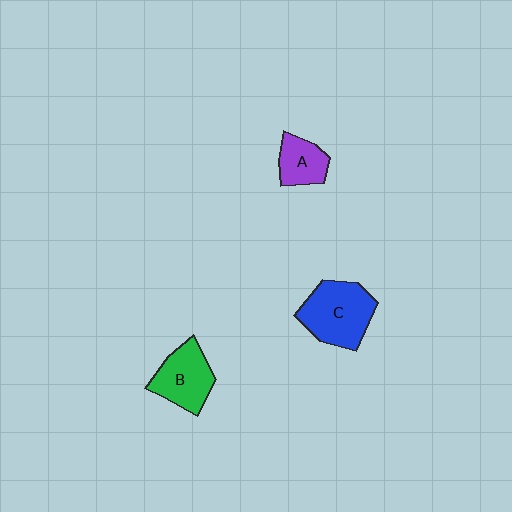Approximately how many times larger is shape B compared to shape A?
Approximately 1.5 times.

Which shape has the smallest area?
Shape A (purple).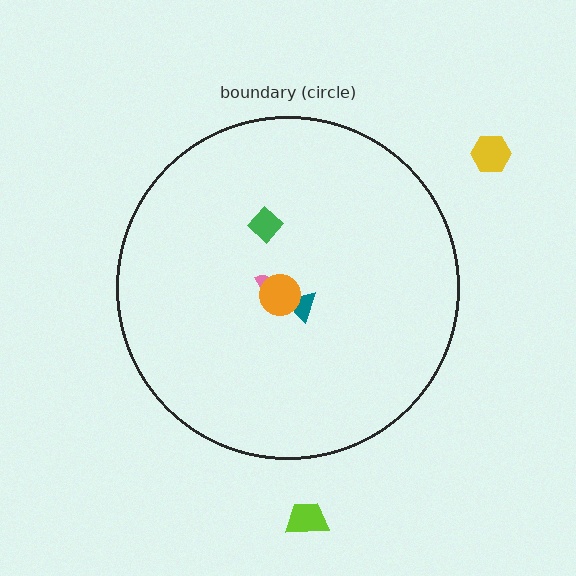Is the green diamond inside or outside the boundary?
Inside.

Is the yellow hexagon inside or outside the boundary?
Outside.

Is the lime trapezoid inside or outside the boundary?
Outside.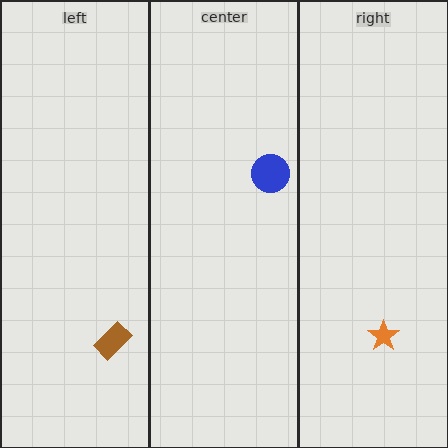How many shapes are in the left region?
1.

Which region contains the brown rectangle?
The left region.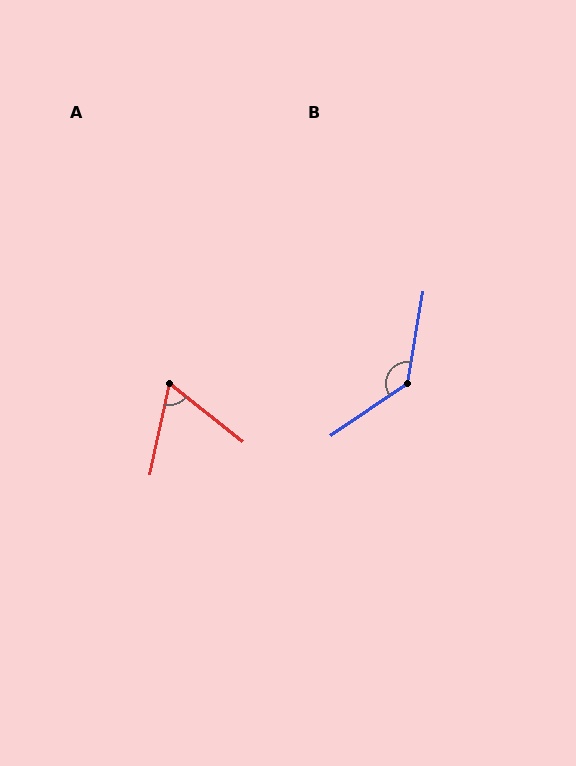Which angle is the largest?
B, at approximately 134 degrees.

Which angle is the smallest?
A, at approximately 64 degrees.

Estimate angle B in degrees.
Approximately 134 degrees.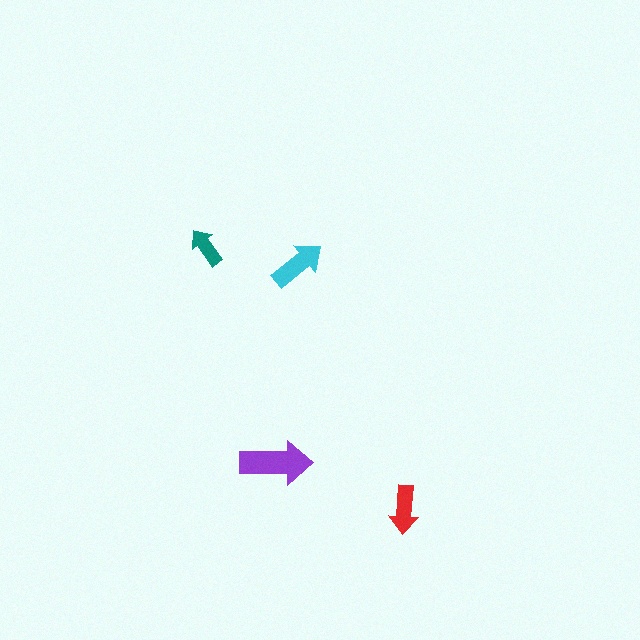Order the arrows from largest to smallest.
the purple one, the cyan one, the red one, the teal one.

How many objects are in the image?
There are 4 objects in the image.